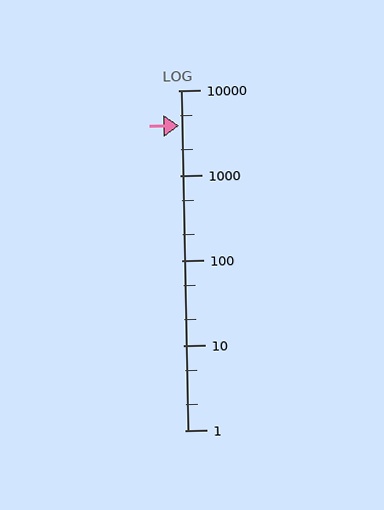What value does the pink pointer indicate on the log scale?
The pointer indicates approximately 3800.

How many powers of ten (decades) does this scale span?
The scale spans 4 decades, from 1 to 10000.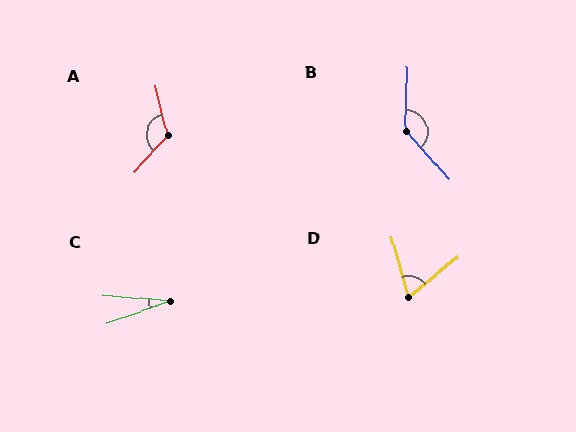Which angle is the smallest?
C, at approximately 24 degrees.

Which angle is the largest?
B, at approximately 137 degrees.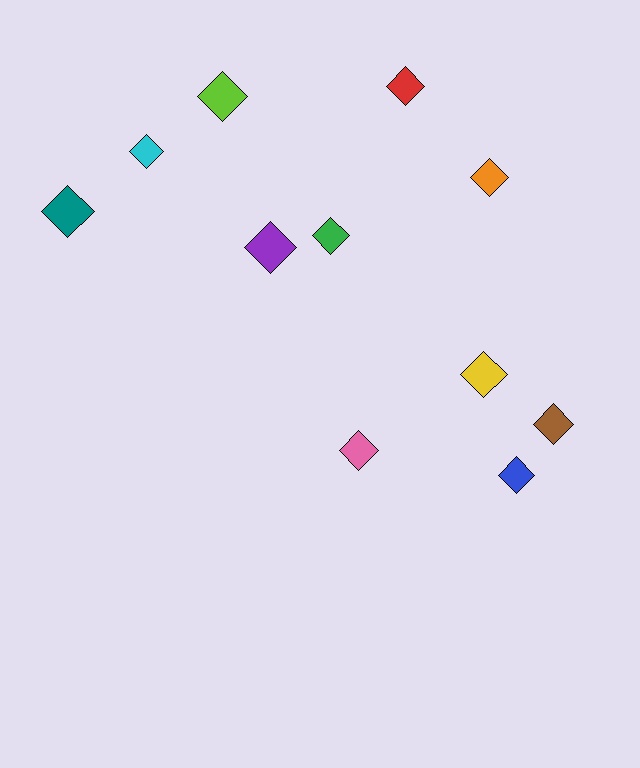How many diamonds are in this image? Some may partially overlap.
There are 11 diamonds.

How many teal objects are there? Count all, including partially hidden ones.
There is 1 teal object.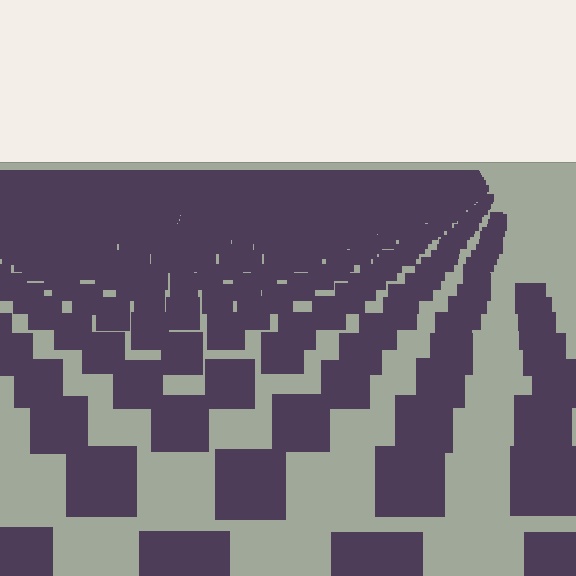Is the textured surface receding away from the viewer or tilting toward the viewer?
The surface is receding away from the viewer. Texture elements get smaller and denser toward the top.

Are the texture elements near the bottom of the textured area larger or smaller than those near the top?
Larger. Near the bottom, elements are closer to the viewer and appear at a bigger on-screen size.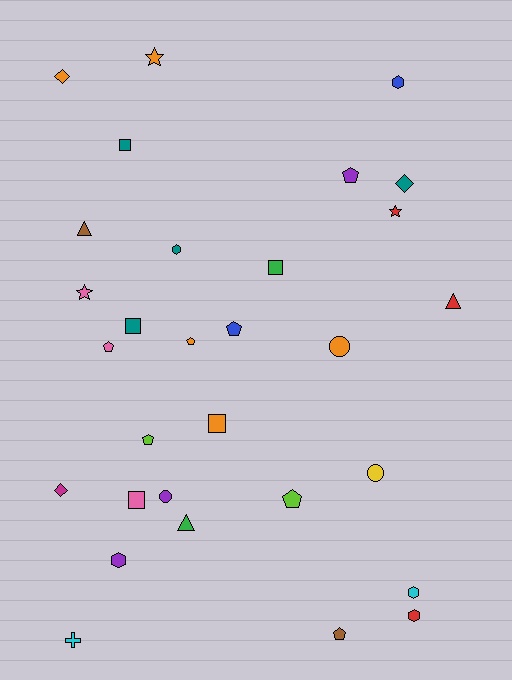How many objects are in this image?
There are 30 objects.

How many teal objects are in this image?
There are 4 teal objects.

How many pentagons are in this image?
There are 7 pentagons.